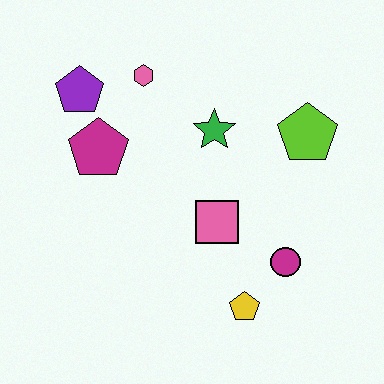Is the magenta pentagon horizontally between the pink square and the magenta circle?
No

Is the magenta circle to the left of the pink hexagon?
No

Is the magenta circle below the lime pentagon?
Yes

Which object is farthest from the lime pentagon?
The purple pentagon is farthest from the lime pentagon.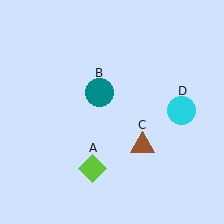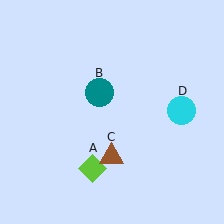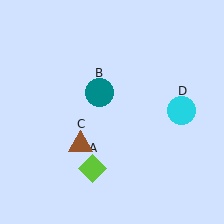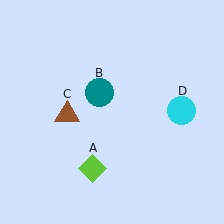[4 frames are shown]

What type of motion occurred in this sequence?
The brown triangle (object C) rotated clockwise around the center of the scene.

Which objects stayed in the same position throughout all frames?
Lime diamond (object A) and teal circle (object B) and cyan circle (object D) remained stationary.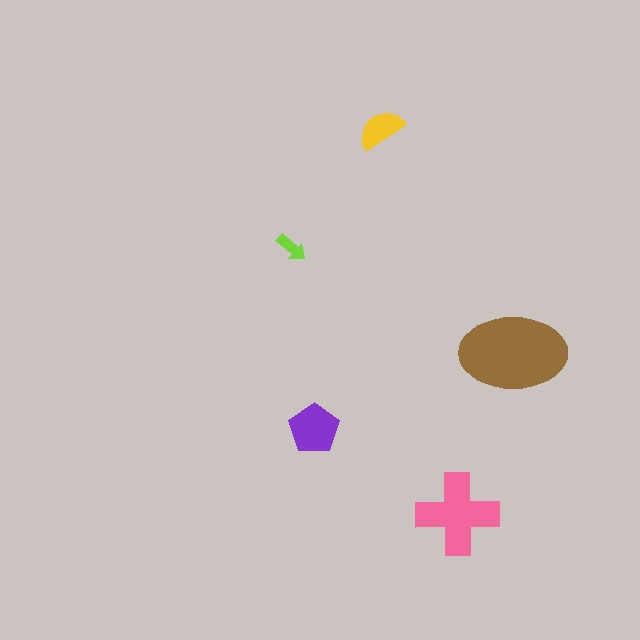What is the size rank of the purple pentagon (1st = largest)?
3rd.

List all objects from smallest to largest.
The lime arrow, the yellow semicircle, the purple pentagon, the pink cross, the brown ellipse.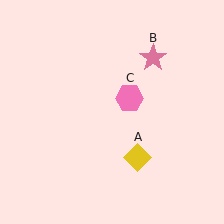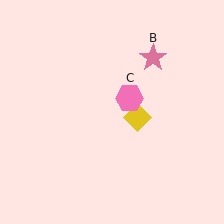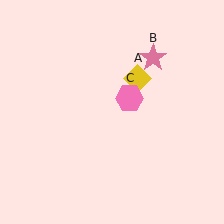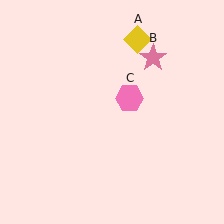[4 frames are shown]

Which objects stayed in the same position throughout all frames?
Pink star (object B) and pink hexagon (object C) remained stationary.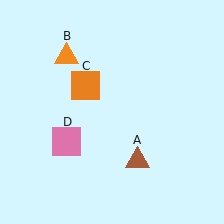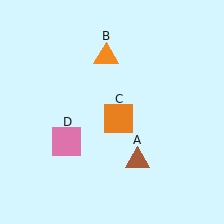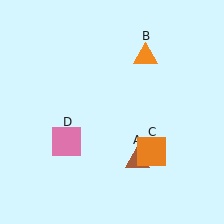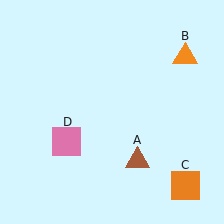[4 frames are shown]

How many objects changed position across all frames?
2 objects changed position: orange triangle (object B), orange square (object C).